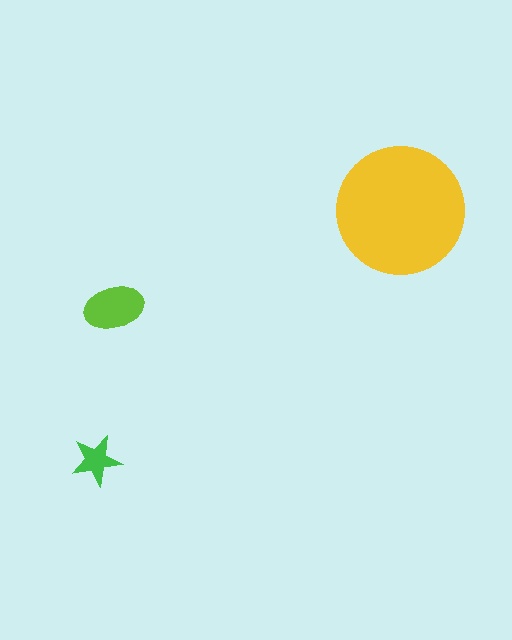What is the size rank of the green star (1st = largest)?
3rd.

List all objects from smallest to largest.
The green star, the lime ellipse, the yellow circle.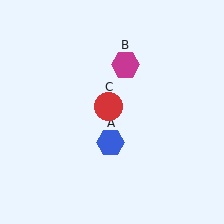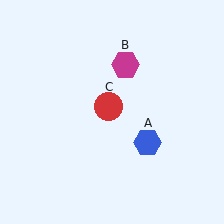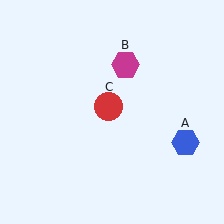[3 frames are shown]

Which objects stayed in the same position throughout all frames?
Magenta hexagon (object B) and red circle (object C) remained stationary.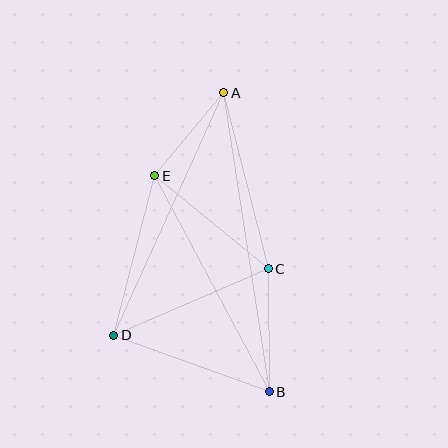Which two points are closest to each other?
Points A and E are closest to each other.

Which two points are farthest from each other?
Points A and B are farthest from each other.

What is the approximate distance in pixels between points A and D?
The distance between A and D is approximately 266 pixels.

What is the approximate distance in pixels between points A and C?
The distance between A and C is approximately 182 pixels.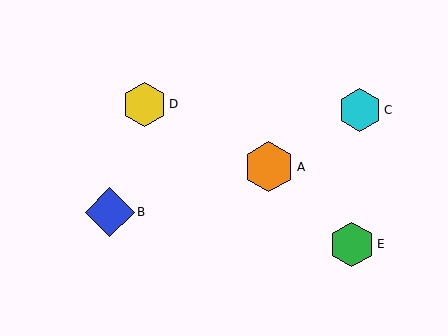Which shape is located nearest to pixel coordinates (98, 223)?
The blue diamond (labeled B) at (110, 212) is nearest to that location.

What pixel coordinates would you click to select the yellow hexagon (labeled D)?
Click at (144, 104) to select the yellow hexagon D.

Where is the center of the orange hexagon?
The center of the orange hexagon is at (269, 167).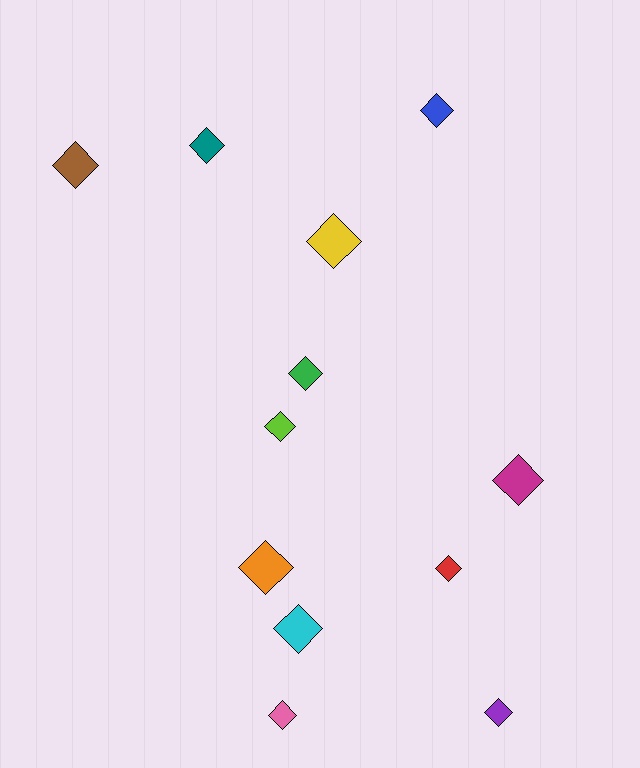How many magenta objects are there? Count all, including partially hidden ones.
There is 1 magenta object.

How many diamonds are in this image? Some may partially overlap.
There are 12 diamonds.